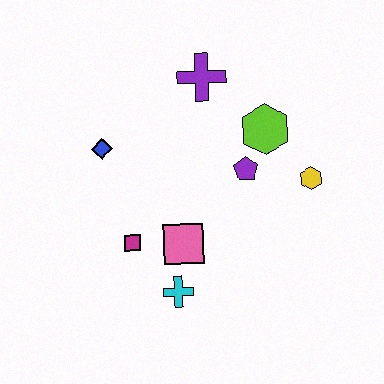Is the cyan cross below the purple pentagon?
Yes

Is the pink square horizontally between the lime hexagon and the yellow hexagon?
No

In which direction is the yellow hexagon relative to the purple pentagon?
The yellow hexagon is to the right of the purple pentagon.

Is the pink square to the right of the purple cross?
No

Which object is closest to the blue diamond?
The magenta square is closest to the blue diamond.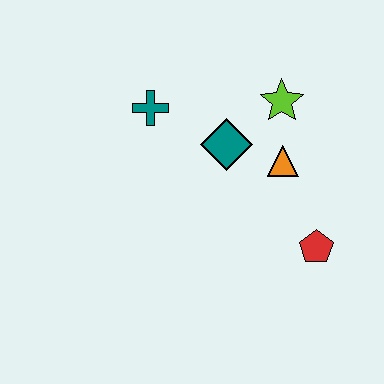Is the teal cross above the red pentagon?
Yes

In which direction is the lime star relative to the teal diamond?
The lime star is to the right of the teal diamond.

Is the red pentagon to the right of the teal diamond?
Yes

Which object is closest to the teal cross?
The teal diamond is closest to the teal cross.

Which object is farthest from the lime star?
The red pentagon is farthest from the lime star.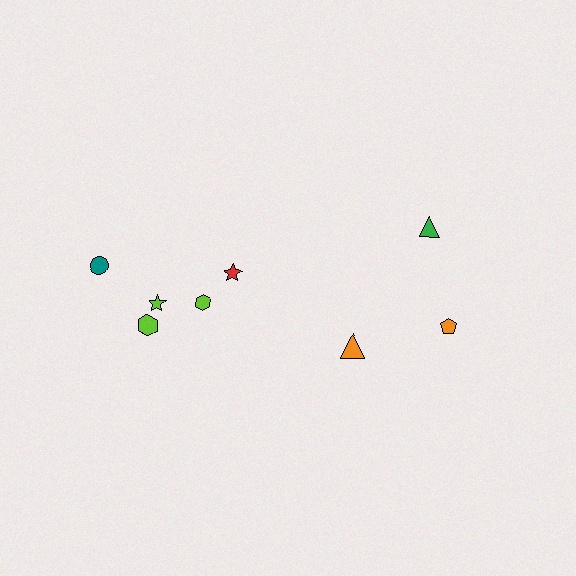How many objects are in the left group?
There are 5 objects.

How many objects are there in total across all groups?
There are 8 objects.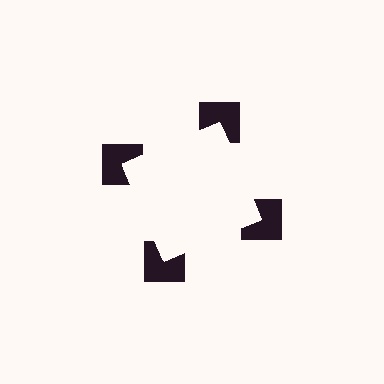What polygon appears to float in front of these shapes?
An illusory square — its edges are inferred from the aligned wedge cuts in the notched squares, not physically drawn.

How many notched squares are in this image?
There are 4 — one at each vertex of the illusory square.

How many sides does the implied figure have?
4 sides.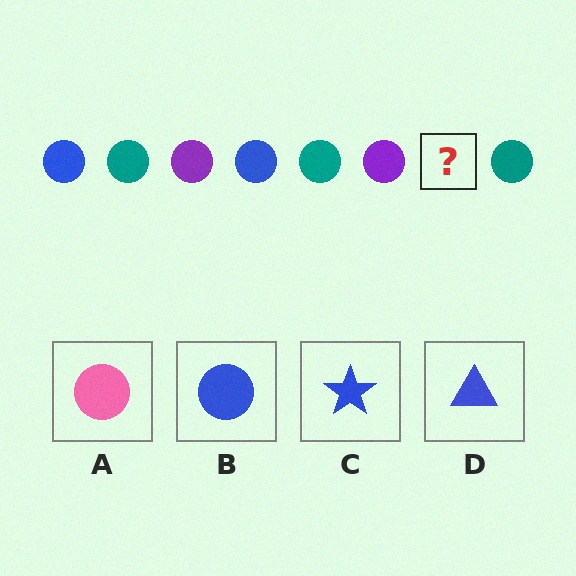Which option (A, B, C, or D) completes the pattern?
B.